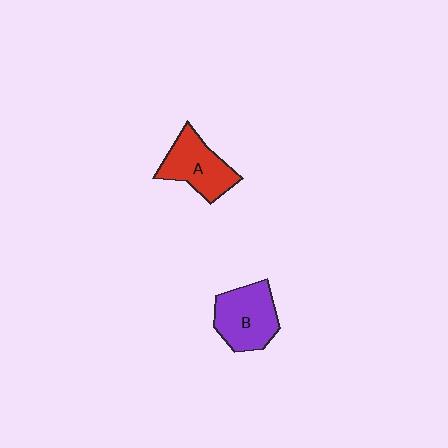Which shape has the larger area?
Shape B (purple).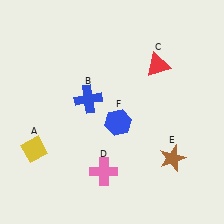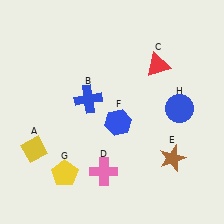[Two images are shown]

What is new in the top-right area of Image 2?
A blue circle (H) was added in the top-right area of Image 2.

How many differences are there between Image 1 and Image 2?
There are 2 differences between the two images.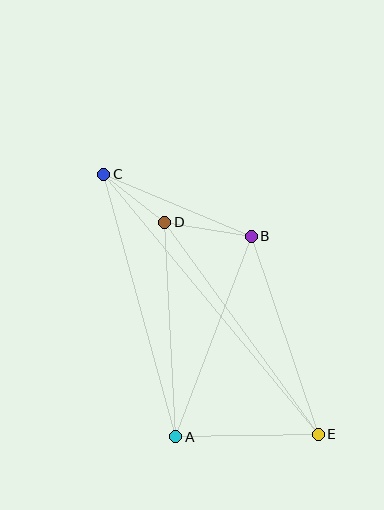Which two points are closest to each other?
Points C and D are closest to each other.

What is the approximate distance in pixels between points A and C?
The distance between A and C is approximately 272 pixels.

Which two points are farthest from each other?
Points C and E are farthest from each other.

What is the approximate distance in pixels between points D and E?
The distance between D and E is approximately 262 pixels.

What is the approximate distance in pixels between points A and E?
The distance between A and E is approximately 142 pixels.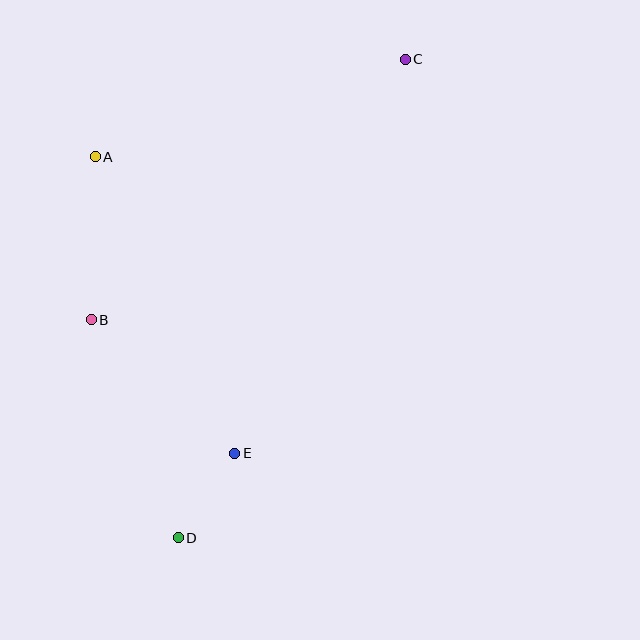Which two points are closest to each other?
Points D and E are closest to each other.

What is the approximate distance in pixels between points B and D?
The distance between B and D is approximately 235 pixels.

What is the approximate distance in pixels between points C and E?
The distance between C and E is approximately 430 pixels.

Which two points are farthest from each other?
Points C and D are farthest from each other.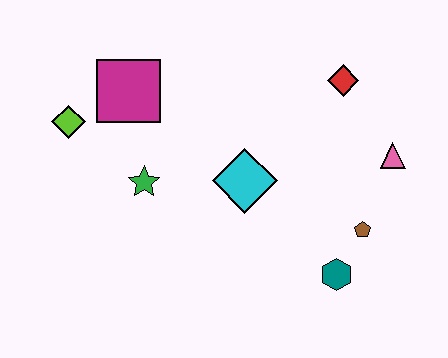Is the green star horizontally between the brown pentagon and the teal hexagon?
No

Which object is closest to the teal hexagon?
The brown pentagon is closest to the teal hexagon.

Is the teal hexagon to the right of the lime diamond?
Yes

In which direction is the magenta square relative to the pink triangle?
The magenta square is to the left of the pink triangle.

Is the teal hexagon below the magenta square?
Yes